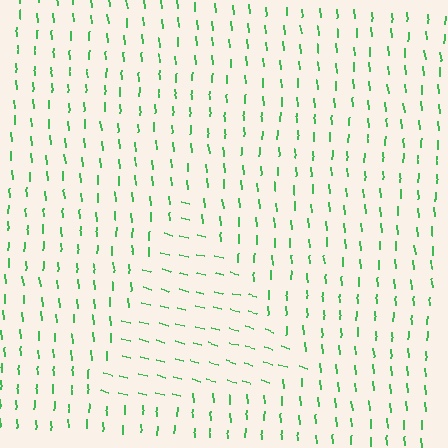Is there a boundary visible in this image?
Yes, there is a texture boundary formed by a change in line orientation.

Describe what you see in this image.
The image is filled with small green line segments. A triangle region in the image has lines oriented differently from the surrounding lines, creating a visible texture boundary.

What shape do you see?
I see a triangle.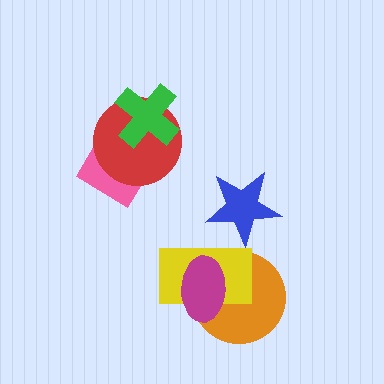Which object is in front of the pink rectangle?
The red circle is in front of the pink rectangle.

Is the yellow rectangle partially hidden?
Yes, it is partially covered by another shape.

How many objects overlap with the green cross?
1 object overlaps with the green cross.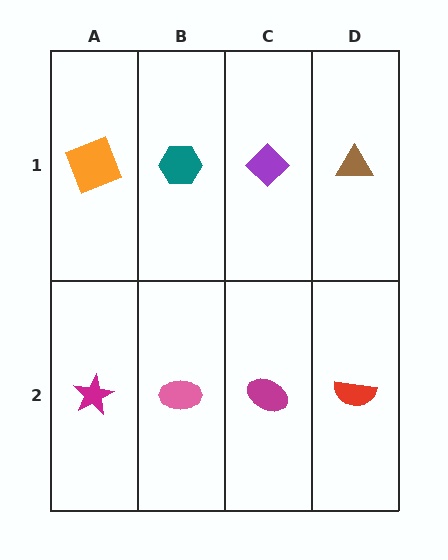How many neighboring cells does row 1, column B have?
3.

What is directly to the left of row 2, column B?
A magenta star.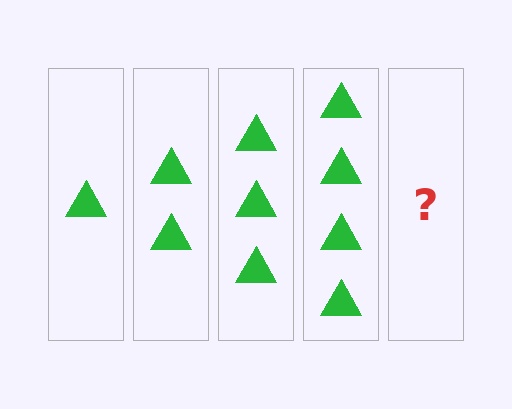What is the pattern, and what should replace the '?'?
The pattern is that each step adds one more triangle. The '?' should be 5 triangles.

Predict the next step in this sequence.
The next step is 5 triangles.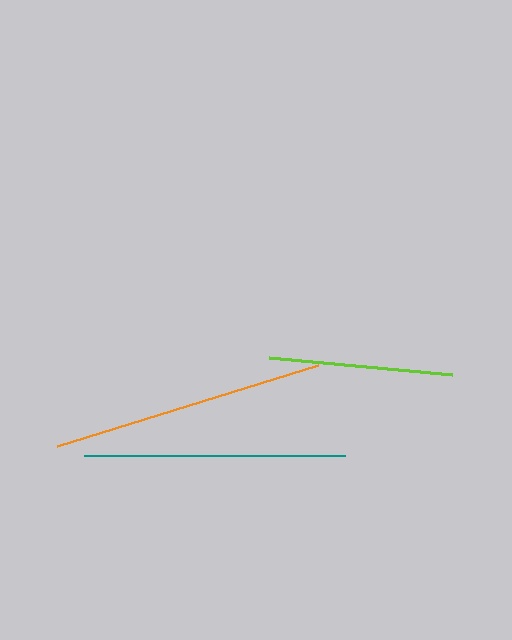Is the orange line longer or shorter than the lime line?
The orange line is longer than the lime line.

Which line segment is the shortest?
The lime line is the shortest at approximately 184 pixels.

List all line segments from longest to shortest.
From longest to shortest: orange, teal, lime.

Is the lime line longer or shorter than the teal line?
The teal line is longer than the lime line.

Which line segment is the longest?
The orange line is the longest at approximately 273 pixels.